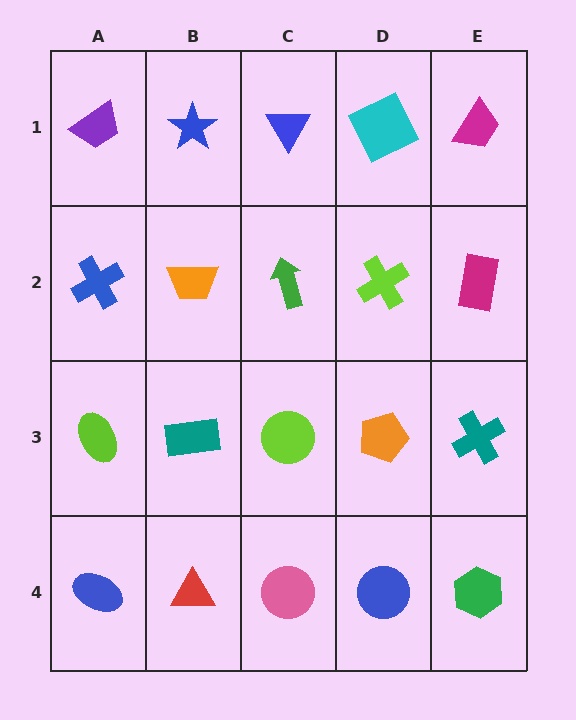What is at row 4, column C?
A pink circle.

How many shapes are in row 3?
5 shapes.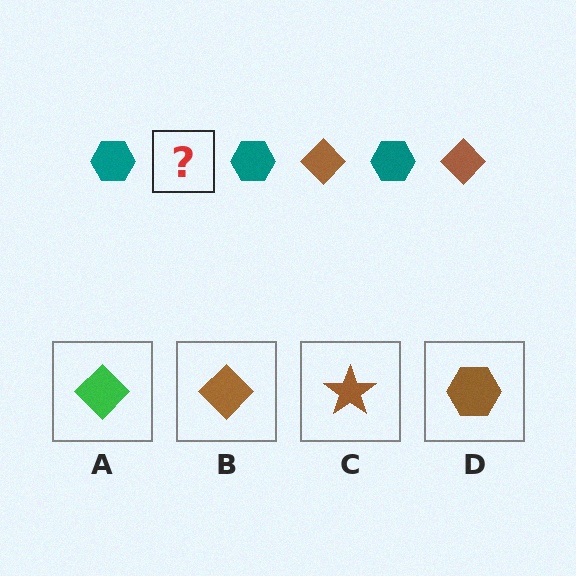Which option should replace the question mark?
Option B.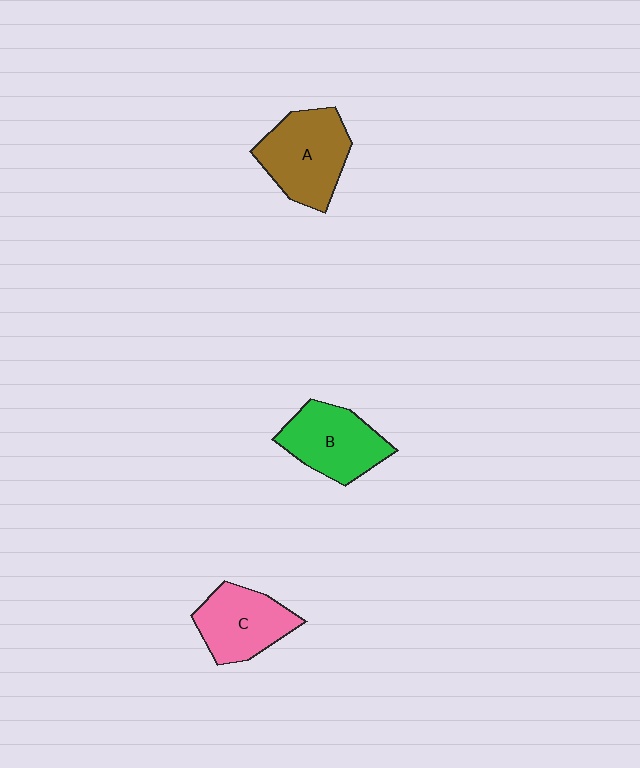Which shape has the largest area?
Shape A (brown).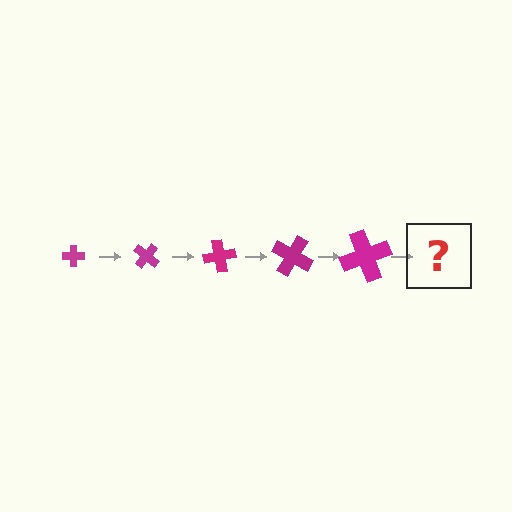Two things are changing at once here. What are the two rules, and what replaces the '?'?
The two rules are that the cross grows larger each step and it rotates 40 degrees each step. The '?' should be a cross, larger than the previous one and rotated 200 degrees from the start.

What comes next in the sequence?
The next element should be a cross, larger than the previous one and rotated 200 degrees from the start.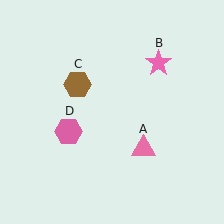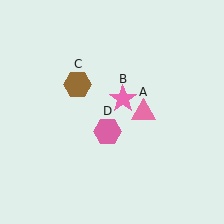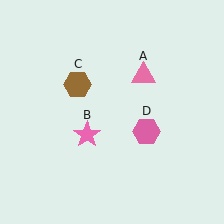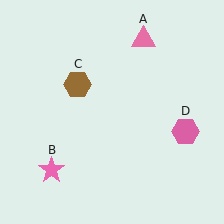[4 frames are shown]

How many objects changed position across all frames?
3 objects changed position: pink triangle (object A), pink star (object B), pink hexagon (object D).